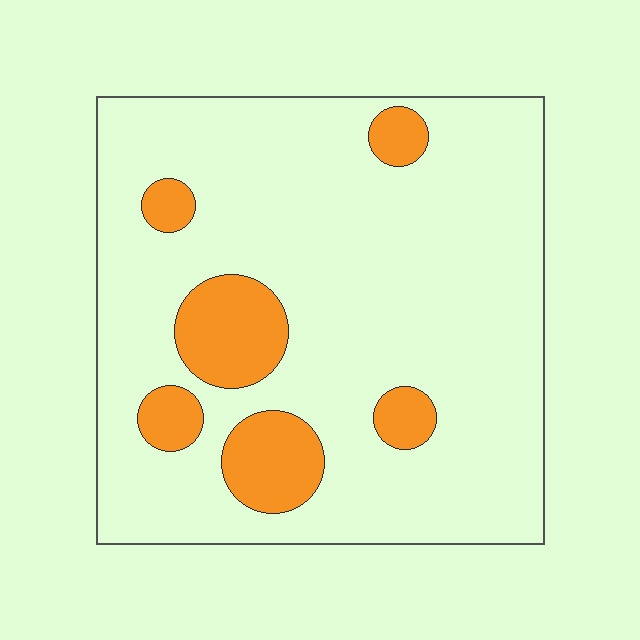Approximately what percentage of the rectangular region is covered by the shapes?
Approximately 15%.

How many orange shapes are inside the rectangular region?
6.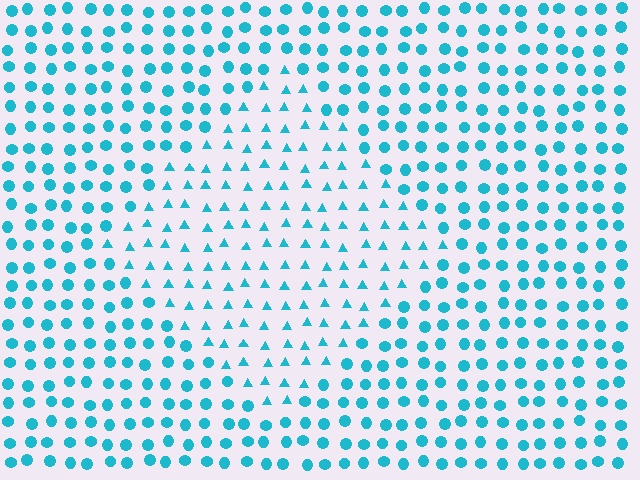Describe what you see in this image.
The image is filled with small cyan elements arranged in a uniform grid. A diamond-shaped region contains triangles, while the surrounding area contains circles. The boundary is defined purely by the change in element shape.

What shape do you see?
I see a diamond.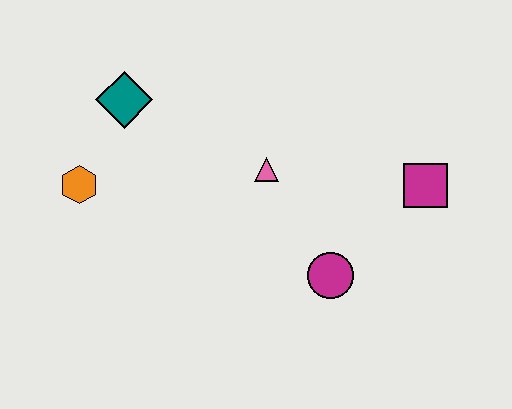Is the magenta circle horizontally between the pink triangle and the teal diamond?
No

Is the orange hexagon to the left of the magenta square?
Yes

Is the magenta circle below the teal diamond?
Yes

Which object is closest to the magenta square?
The magenta circle is closest to the magenta square.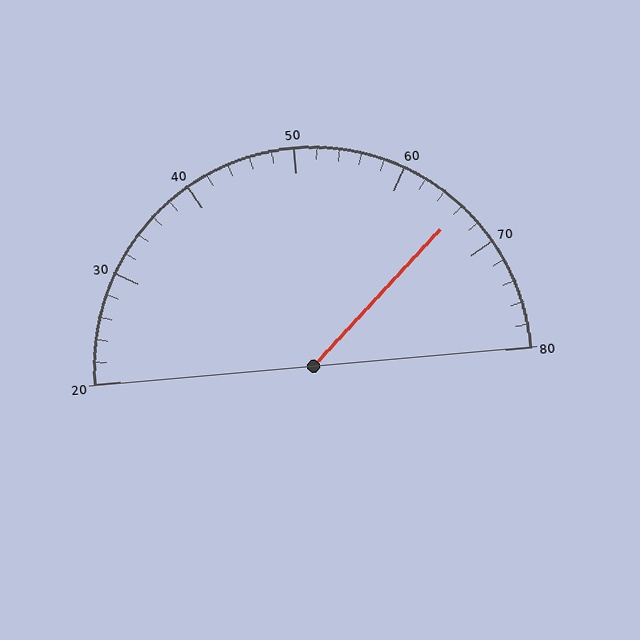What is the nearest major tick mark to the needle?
The nearest major tick mark is 70.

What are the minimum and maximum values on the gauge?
The gauge ranges from 20 to 80.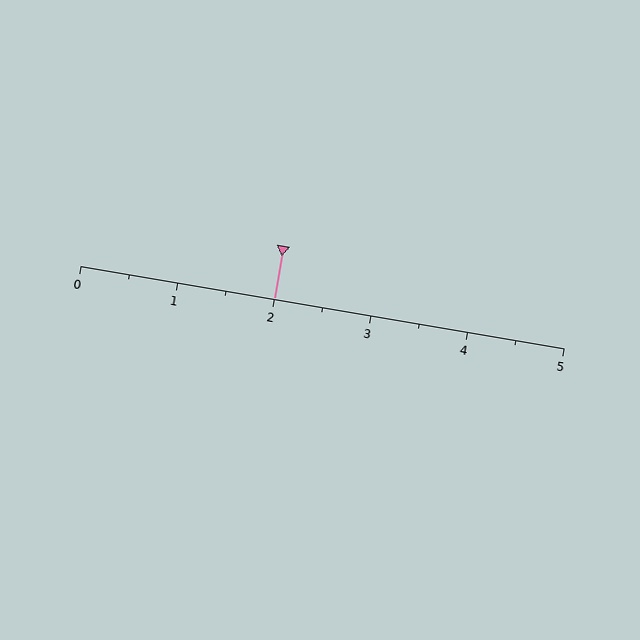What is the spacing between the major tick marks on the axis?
The major ticks are spaced 1 apart.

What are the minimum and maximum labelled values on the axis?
The axis runs from 0 to 5.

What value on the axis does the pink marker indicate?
The marker indicates approximately 2.